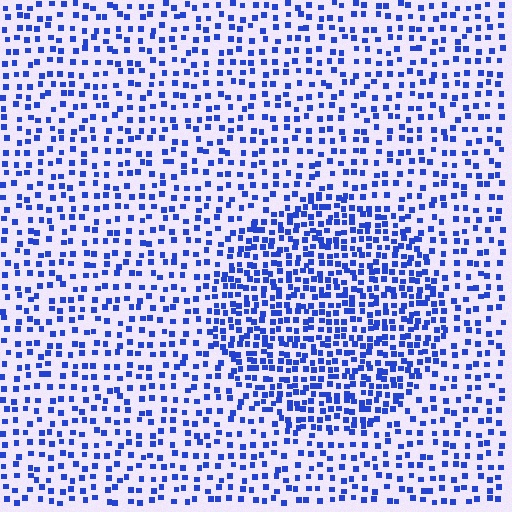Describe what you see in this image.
The image contains small blue elements arranged at two different densities. A circle-shaped region is visible where the elements are more densely packed than the surrounding area.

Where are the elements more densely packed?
The elements are more densely packed inside the circle boundary.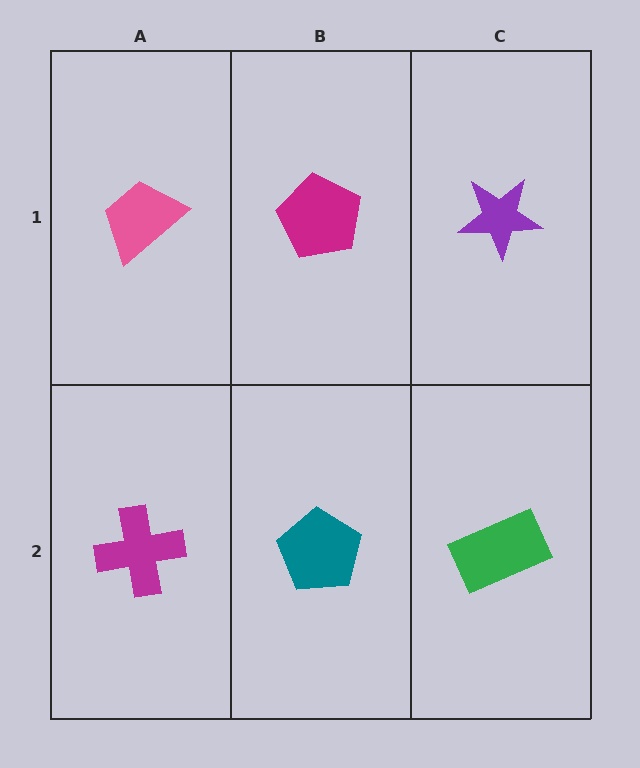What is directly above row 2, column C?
A purple star.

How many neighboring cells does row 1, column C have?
2.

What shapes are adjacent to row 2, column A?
A pink trapezoid (row 1, column A), a teal pentagon (row 2, column B).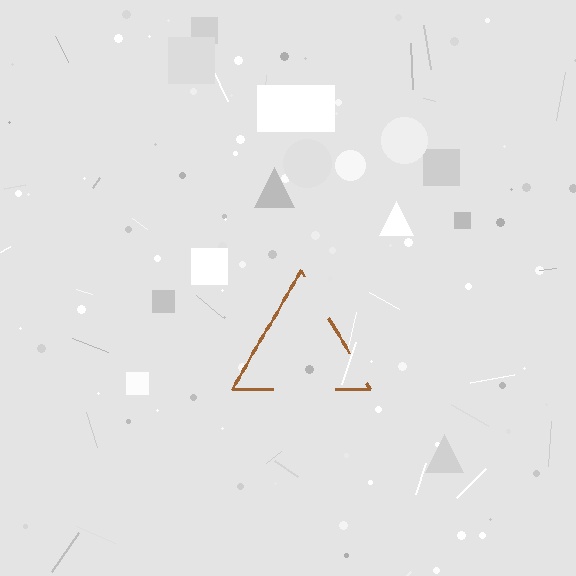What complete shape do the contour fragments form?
The contour fragments form a triangle.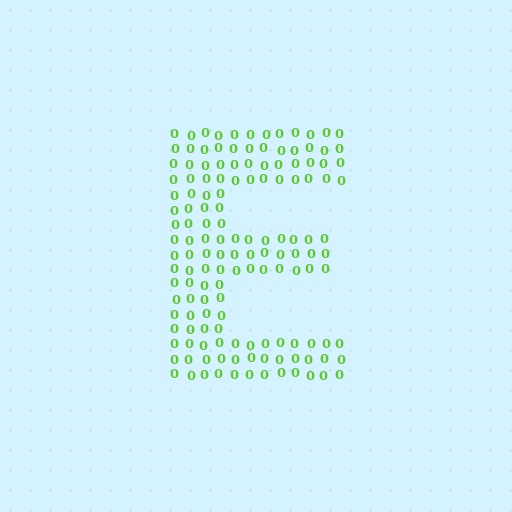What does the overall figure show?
The overall figure shows the letter E.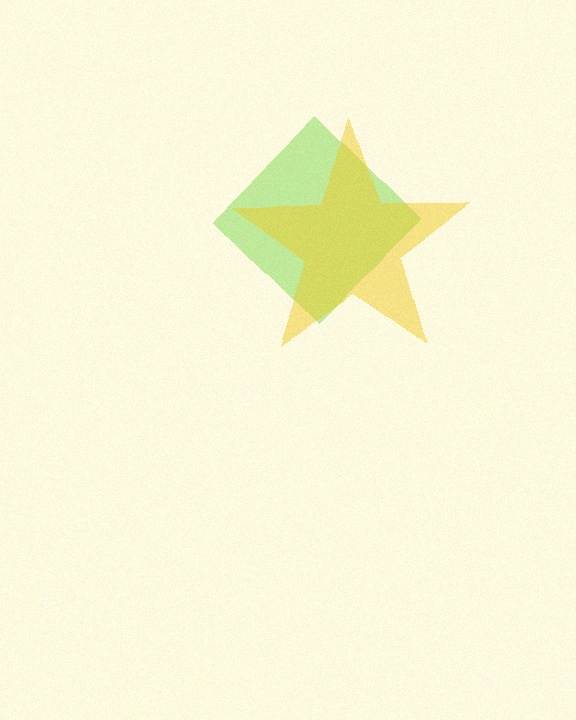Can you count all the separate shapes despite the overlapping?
Yes, there are 2 separate shapes.